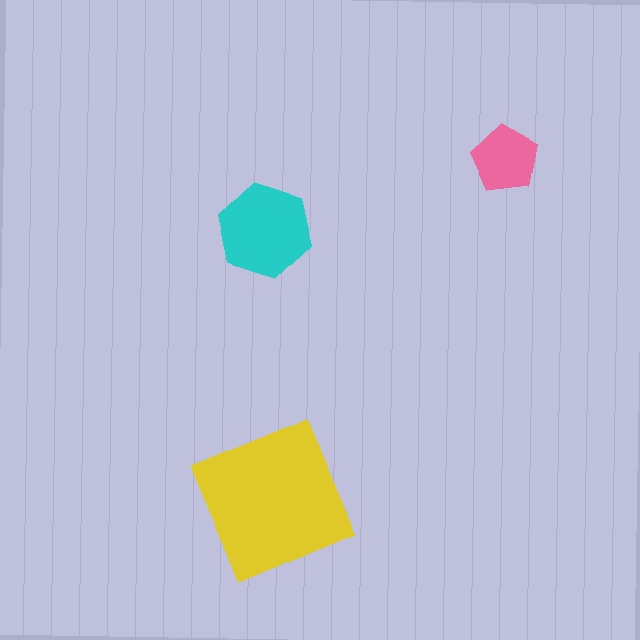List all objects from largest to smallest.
The yellow square, the cyan hexagon, the pink pentagon.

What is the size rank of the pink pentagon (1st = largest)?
3rd.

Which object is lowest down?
The yellow square is bottommost.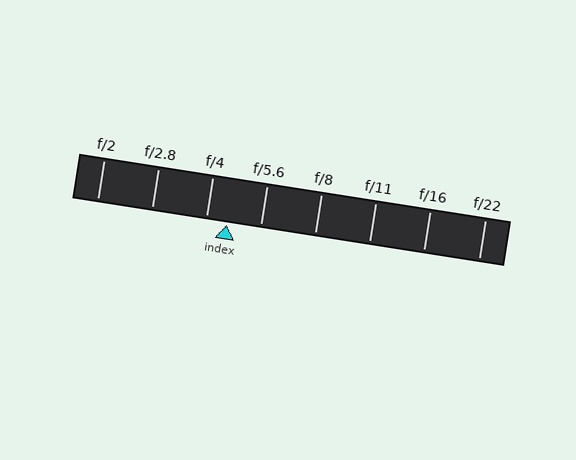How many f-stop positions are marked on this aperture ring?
There are 8 f-stop positions marked.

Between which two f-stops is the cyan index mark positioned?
The index mark is between f/4 and f/5.6.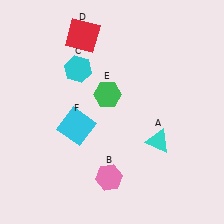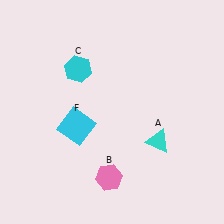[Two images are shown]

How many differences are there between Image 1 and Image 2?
There are 2 differences between the two images.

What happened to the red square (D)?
The red square (D) was removed in Image 2. It was in the top-left area of Image 1.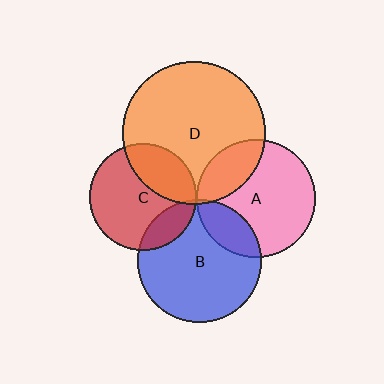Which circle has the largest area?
Circle D (orange).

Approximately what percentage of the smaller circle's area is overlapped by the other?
Approximately 5%.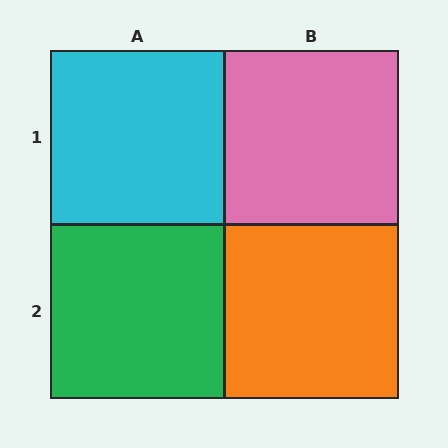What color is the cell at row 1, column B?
Pink.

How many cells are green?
1 cell is green.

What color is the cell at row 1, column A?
Cyan.